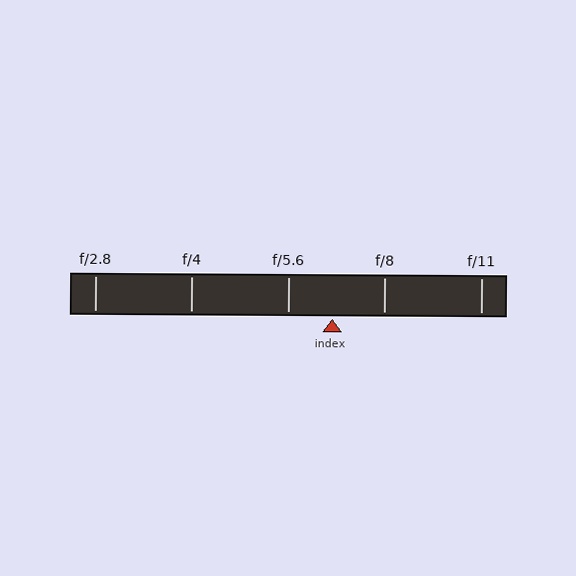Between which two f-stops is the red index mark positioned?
The index mark is between f/5.6 and f/8.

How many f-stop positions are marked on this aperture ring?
There are 5 f-stop positions marked.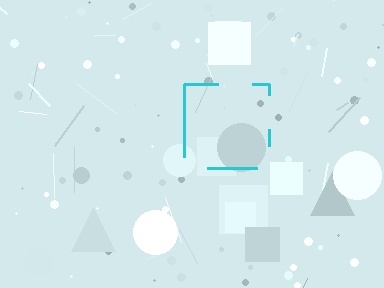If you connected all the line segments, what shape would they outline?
They would outline a square.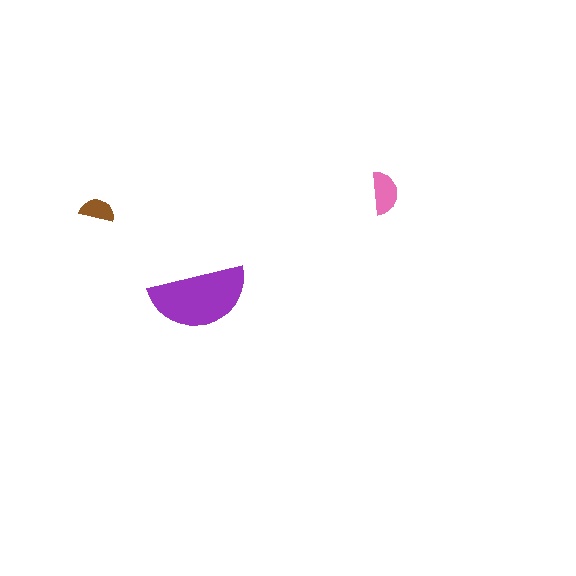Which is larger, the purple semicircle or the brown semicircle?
The purple one.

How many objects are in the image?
There are 3 objects in the image.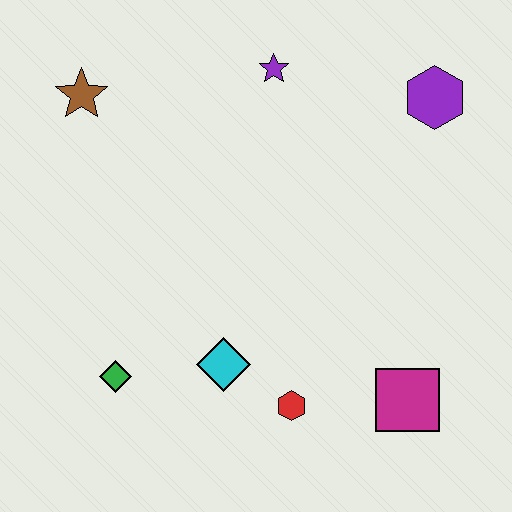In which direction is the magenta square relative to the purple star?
The magenta square is below the purple star.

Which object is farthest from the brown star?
The magenta square is farthest from the brown star.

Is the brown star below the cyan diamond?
No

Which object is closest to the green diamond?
The cyan diamond is closest to the green diamond.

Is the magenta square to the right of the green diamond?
Yes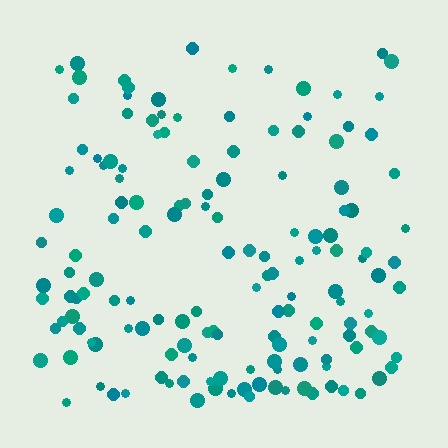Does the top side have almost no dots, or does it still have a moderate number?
Still a moderate number, just noticeably fewer than the bottom.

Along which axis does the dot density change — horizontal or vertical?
Vertical.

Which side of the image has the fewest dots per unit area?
The top.